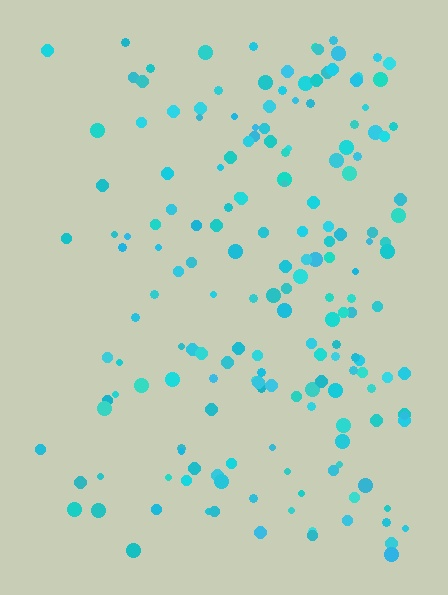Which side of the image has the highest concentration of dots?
The right.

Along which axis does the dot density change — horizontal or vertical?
Horizontal.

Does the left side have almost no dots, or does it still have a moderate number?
Still a moderate number, just noticeably fewer than the right.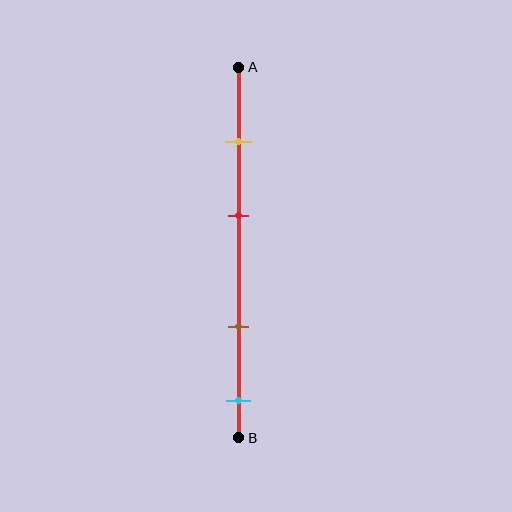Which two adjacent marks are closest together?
The yellow and red marks are the closest adjacent pair.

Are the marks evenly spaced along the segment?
No, the marks are not evenly spaced.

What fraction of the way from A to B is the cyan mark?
The cyan mark is approximately 90% (0.9) of the way from A to B.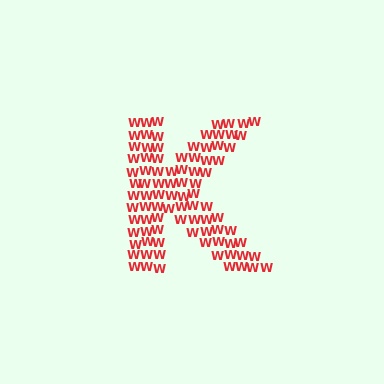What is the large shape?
The large shape is the letter K.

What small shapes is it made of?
It is made of small letter W's.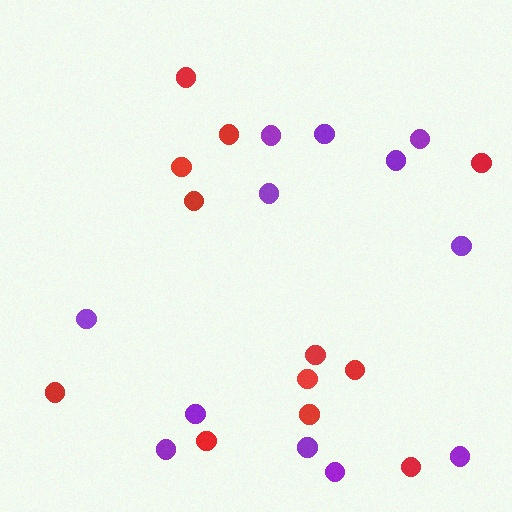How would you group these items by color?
There are 2 groups: one group of red circles (12) and one group of purple circles (12).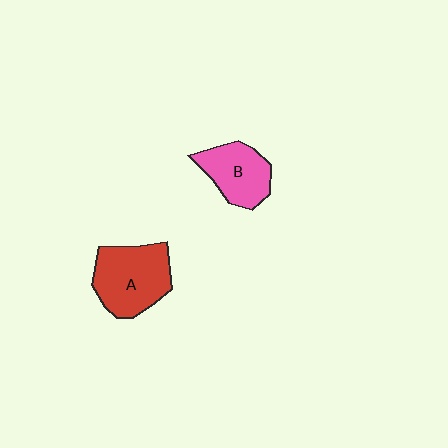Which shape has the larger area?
Shape A (red).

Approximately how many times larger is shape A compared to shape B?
Approximately 1.4 times.